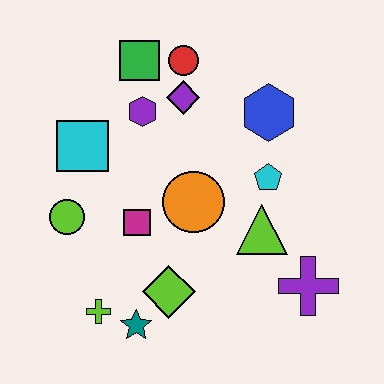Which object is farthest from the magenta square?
The purple cross is farthest from the magenta square.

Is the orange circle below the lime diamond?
No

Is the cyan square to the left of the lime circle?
No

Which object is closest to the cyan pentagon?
The lime triangle is closest to the cyan pentagon.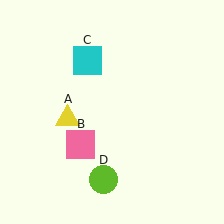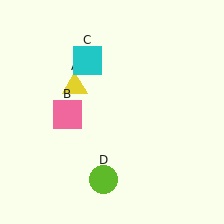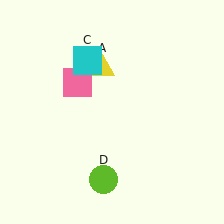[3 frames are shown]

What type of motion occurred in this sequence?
The yellow triangle (object A), pink square (object B) rotated clockwise around the center of the scene.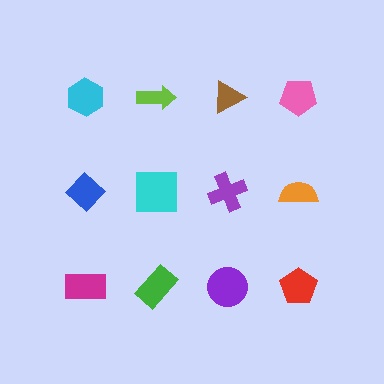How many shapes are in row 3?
4 shapes.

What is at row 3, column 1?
A magenta rectangle.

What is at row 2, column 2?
A cyan square.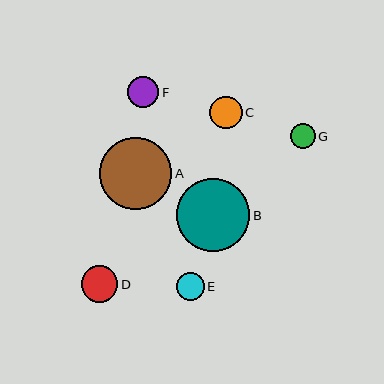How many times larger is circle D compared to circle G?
Circle D is approximately 1.5 times the size of circle G.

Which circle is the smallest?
Circle G is the smallest with a size of approximately 25 pixels.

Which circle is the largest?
Circle B is the largest with a size of approximately 73 pixels.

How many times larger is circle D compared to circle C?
Circle D is approximately 1.1 times the size of circle C.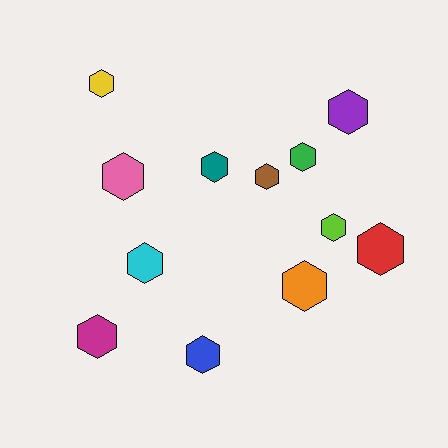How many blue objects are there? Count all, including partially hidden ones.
There is 1 blue object.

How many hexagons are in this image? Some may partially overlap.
There are 12 hexagons.